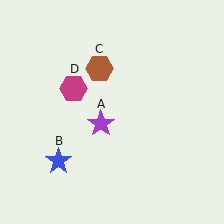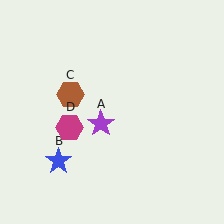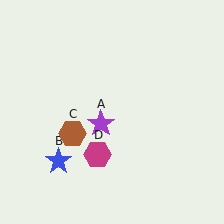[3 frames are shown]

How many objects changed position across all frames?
2 objects changed position: brown hexagon (object C), magenta hexagon (object D).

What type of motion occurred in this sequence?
The brown hexagon (object C), magenta hexagon (object D) rotated counterclockwise around the center of the scene.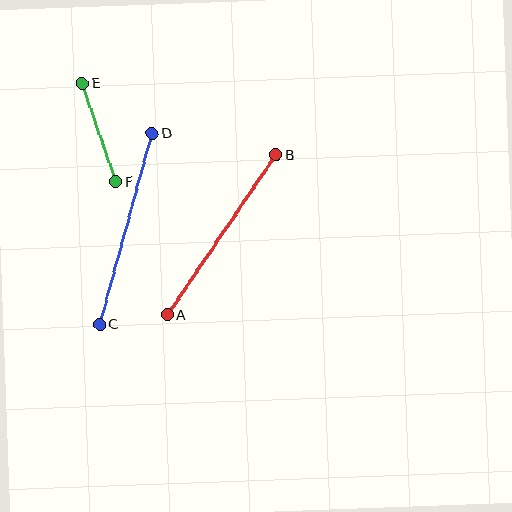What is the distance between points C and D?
The distance is approximately 198 pixels.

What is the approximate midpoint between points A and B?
The midpoint is at approximately (222, 235) pixels.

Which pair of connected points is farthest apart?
Points C and D are farthest apart.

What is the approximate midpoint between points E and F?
The midpoint is at approximately (99, 133) pixels.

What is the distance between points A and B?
The distance is approximately 194 pixels.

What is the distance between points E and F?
The distance is approximately 104 pixels.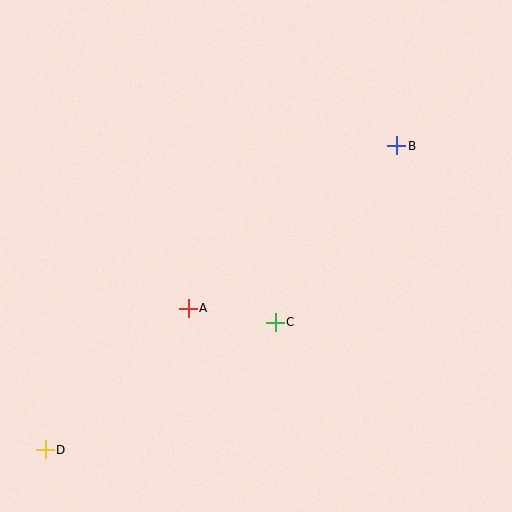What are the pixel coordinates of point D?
Point D is at (45, 450).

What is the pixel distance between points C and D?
The distance between C and D is 263 pixels.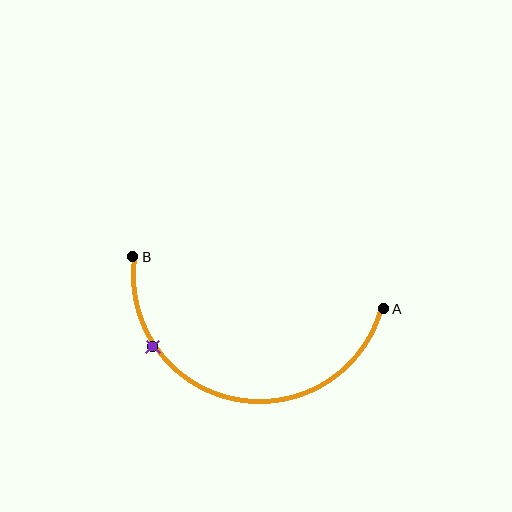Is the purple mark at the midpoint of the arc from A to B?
No. The purple mark lies on the arc but is closer to endpoint B. The arc midpoint would be at the point on the curve equidistant along the arc from both A and B.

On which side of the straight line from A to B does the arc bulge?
The arc bulges below the straight line connecting A and B.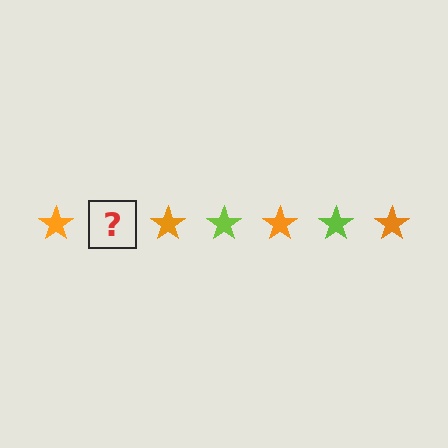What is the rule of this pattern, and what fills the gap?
The rule is that the pattern cycles through orange, lime stars. The gap should be filled with a lime star.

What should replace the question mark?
The question mark should be replaced with a lime star.